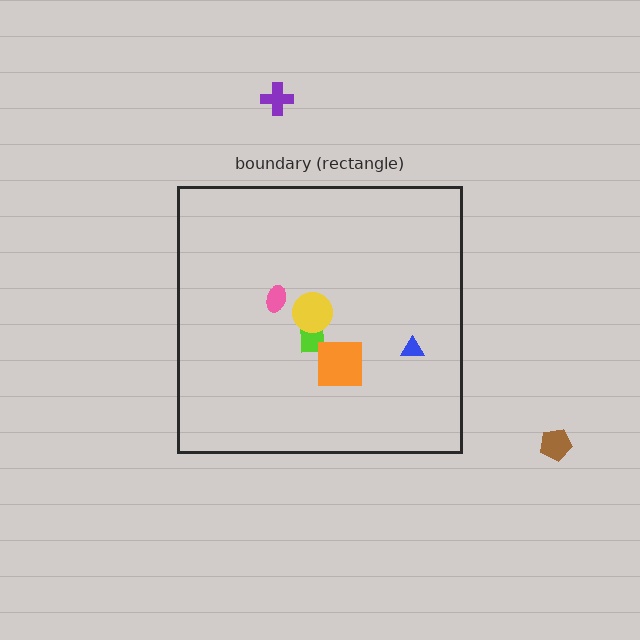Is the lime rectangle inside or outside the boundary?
Inside.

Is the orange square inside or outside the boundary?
Inside.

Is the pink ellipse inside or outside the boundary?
Inside.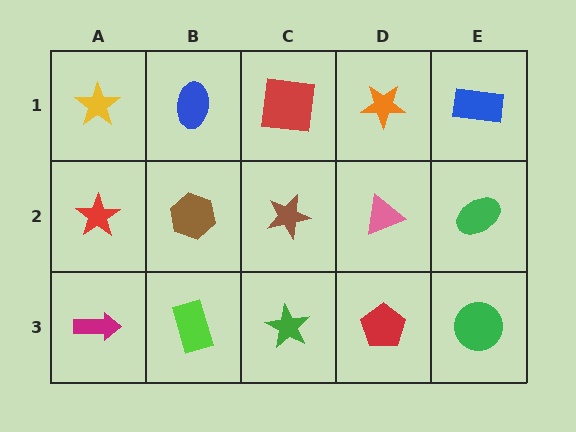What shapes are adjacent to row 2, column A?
A yellow star (row 1, column A), a magenta arrow (row 3, column A), a brown hexagon (row 2, column B).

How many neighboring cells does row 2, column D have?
4.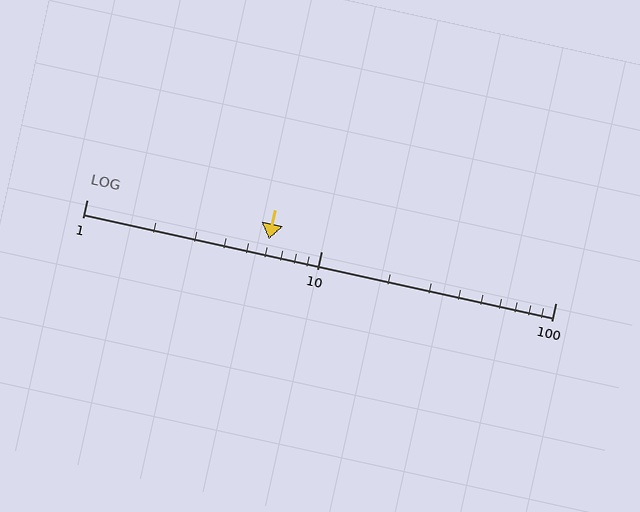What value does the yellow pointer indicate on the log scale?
The pointer indicates approximately 6.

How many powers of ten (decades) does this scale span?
The scale spans 2 decades, from 1 to 100.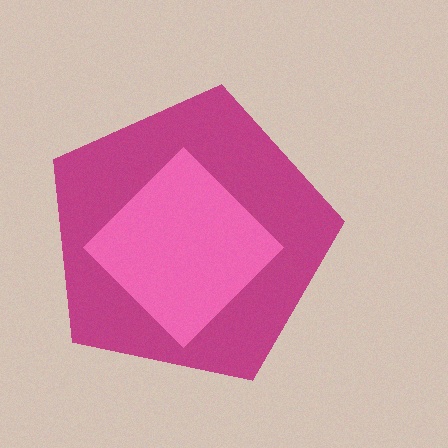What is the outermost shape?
The magenta pentagon.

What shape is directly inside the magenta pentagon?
The pink diamond.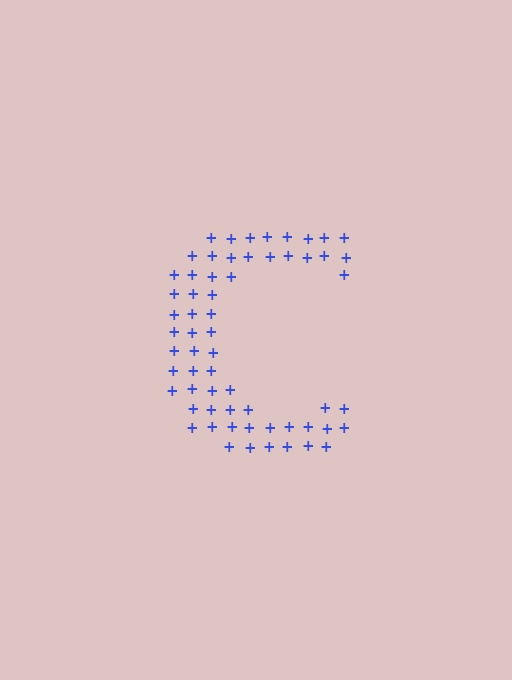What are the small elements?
The small elements are plus signs.